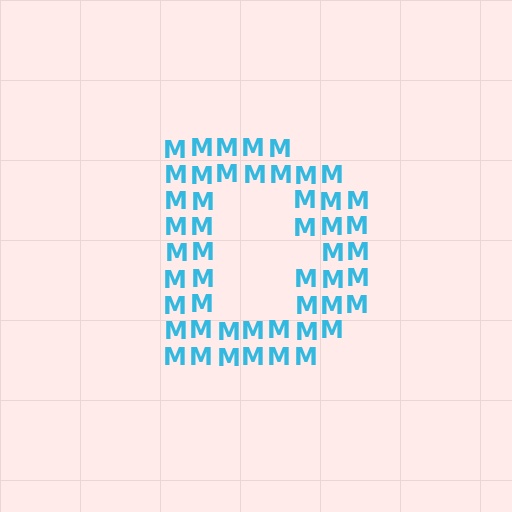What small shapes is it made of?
It is made of small letter M's.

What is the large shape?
The large shape is the letter D.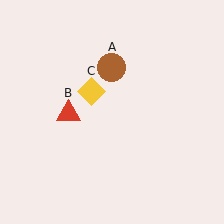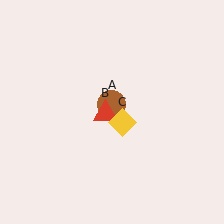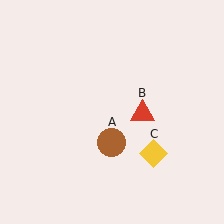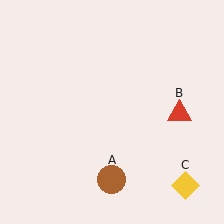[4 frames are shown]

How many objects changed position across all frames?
3 objects changed position: brown circle (object A), red triangle (object B), yellow diamond (object C).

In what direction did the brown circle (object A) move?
The brown circle (object A) moved down.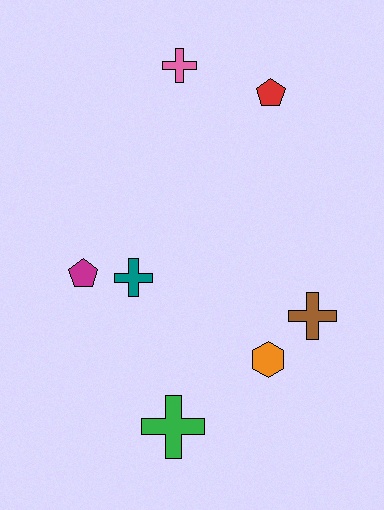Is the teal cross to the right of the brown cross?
No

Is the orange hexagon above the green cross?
Yes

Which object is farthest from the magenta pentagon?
The red pentagon is farthest from the magenta pentagon.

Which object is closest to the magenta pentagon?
The teal cross is closest to the magenta pentagon.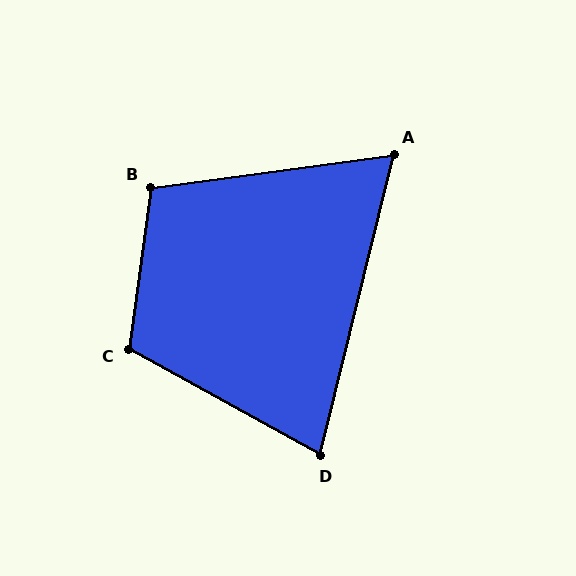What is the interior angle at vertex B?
Approximately 105 degrees (obtuse).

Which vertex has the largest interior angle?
C, at approximately 111 degrees.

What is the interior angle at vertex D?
Approximately 75 degrees (acute).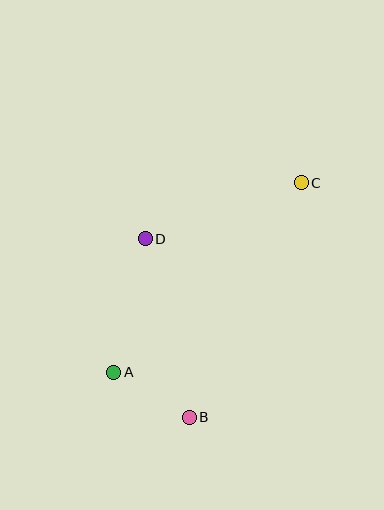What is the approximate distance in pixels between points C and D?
The distance between C and D is approximately 166 pixels.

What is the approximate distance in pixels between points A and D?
The distance between A and D is approximately 137 pixels.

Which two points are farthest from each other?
Points A and C are farthest from each other.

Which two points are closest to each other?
Points A and B are closest to each other.